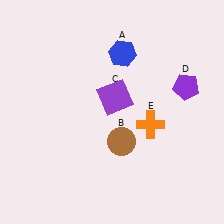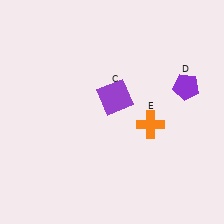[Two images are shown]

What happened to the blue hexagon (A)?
The blue hexagon (A) was removed in Image 2. It was in the top-right area of Image 1.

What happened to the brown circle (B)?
The brown circle (B) was removed in Image 2. It was in the bottom-right area of Image 1.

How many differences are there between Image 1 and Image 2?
There are 2 differences between the two images.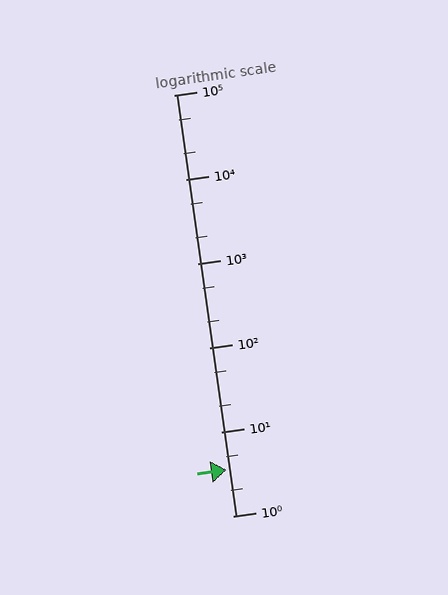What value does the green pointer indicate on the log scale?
The pointer indicates approximately 3.5.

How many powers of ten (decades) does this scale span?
The scale spans 5 decades, from 1 to 100000.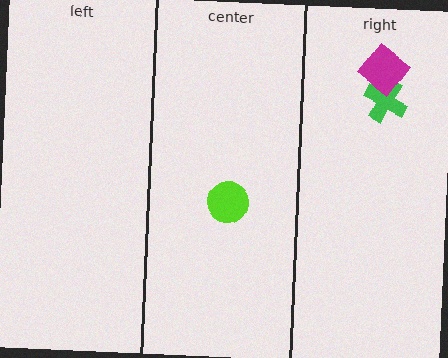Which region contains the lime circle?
The center region.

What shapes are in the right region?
The green cross, the magenta diamond.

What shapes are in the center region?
The lime circle.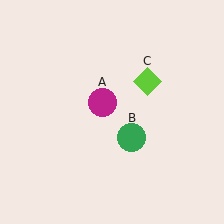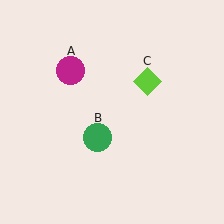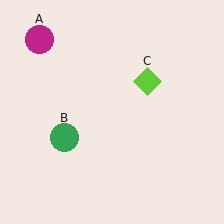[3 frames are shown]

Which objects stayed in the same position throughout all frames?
Lime diamond (object C) remained stationary.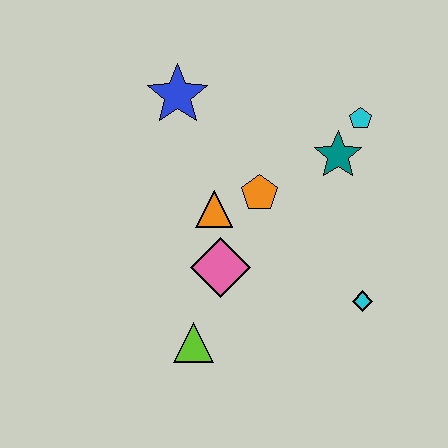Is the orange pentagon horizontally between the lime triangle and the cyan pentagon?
Yes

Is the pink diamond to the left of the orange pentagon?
Yes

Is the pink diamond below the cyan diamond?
No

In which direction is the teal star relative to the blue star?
The teal star is to the right of the blue star.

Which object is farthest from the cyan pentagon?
The lime triangle is farthest from the cyan pentagon.